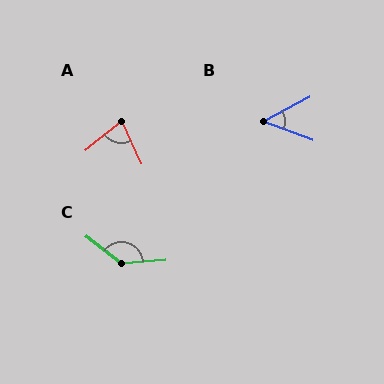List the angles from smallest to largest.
B (49°), A (75°), C (138°).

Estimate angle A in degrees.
Approximately 75 degrees.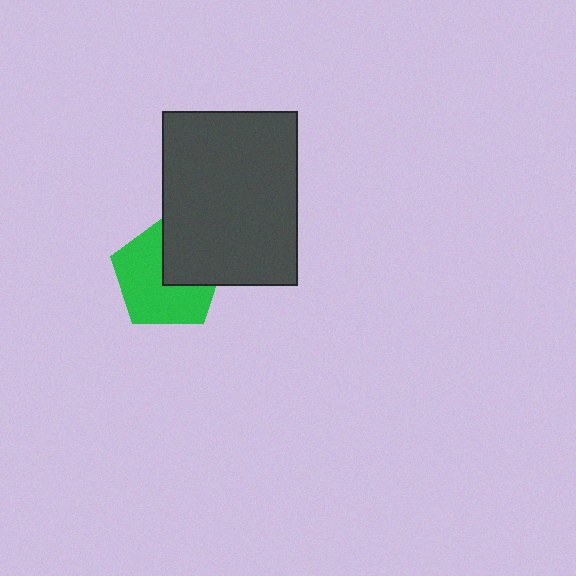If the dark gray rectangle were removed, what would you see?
You would see the complete green pentagon.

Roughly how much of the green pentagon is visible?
About half of it is visible (roughly 63%).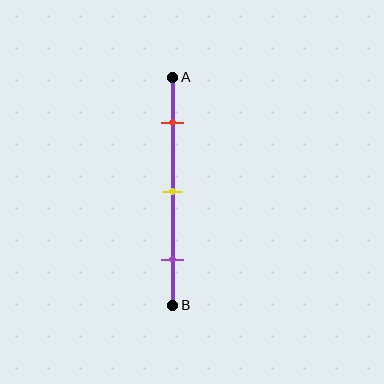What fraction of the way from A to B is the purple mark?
The purple mark is approximately 80% (0.8) of the way from A to B.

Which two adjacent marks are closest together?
The red and yellow marks are the closest adjacent pair.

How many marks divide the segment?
There are 3 marks dividing the segment.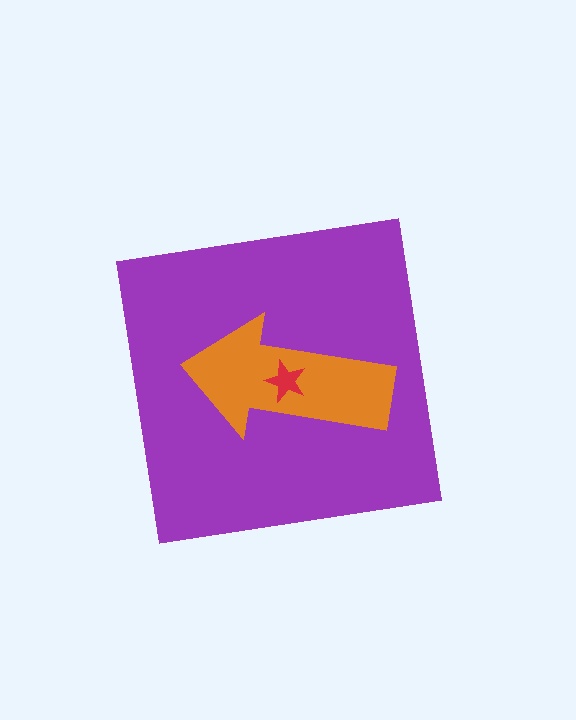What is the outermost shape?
The purple square.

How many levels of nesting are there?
3.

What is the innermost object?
The red star.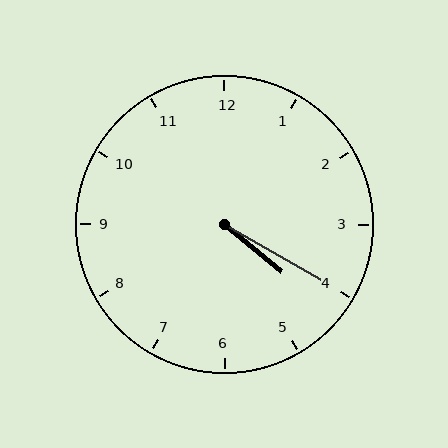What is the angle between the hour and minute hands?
Approximately 10 degrees.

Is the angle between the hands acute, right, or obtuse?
It is acute.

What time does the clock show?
4:20.